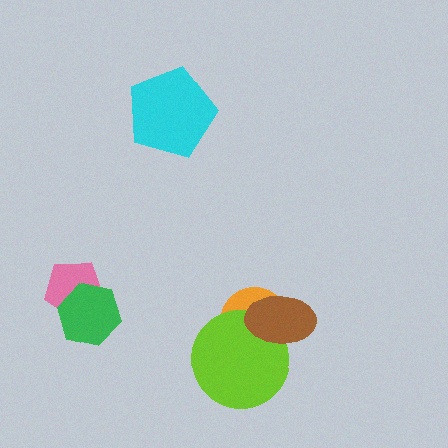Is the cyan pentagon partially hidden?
No, no other shape covers it.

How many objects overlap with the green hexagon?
1 object overlaps with the green hexagon.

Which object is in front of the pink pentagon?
The green hexagon is in front of the pink pentagon.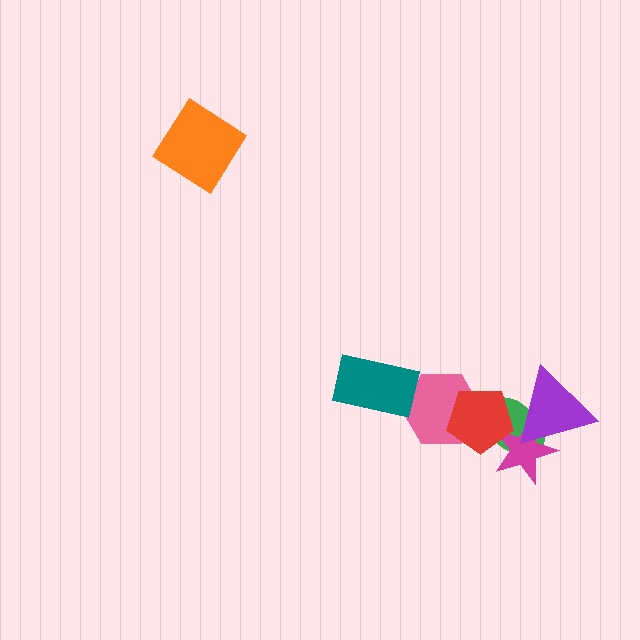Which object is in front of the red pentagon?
The purple triangle is in front of the red pentagon.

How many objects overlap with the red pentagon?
4 objects overlap with the red pentagon.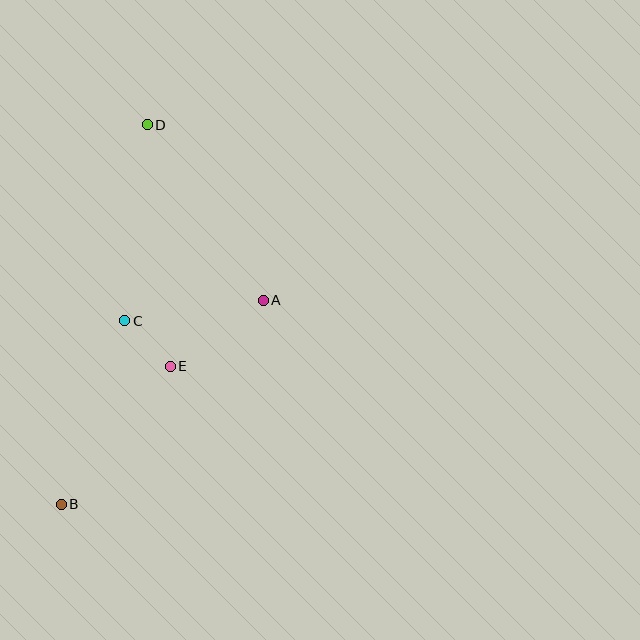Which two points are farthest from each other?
Points B and D are farthest from each other.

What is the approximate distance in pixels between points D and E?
The distance between D and E is approximately 242 pixels.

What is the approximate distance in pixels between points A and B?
The distance between A and B is approximately 287 pixels.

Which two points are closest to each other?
Points C and E are closest to each other.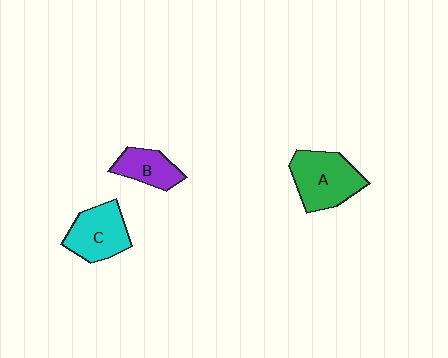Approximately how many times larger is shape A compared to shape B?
Approximately 1.7 times.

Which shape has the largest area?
Shape A (green).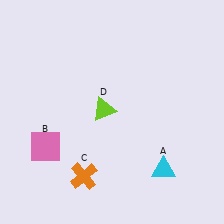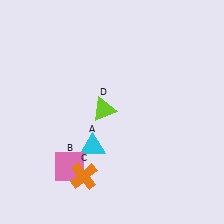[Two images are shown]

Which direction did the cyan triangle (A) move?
The cyan triangle (A) moved left.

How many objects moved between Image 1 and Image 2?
2 objects moved between the two images.